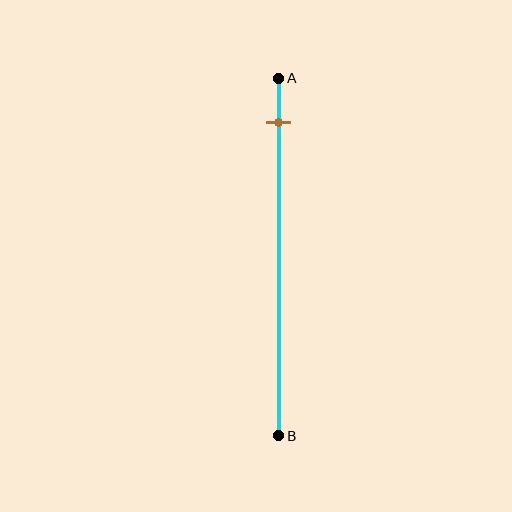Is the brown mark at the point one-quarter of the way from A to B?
No, the mark is at about 10% from A, not at the 25% one-quarter point.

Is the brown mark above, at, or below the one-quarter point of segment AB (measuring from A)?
The brown mark is above the one-quarter point of segment AB.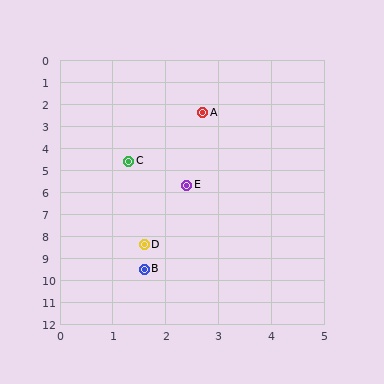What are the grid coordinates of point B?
Point B is at approximately (1.6, 9.5).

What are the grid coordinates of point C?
Point C is at approximately (1.3, 4.6).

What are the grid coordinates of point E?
Point E is at approximately (2.4, 5.7).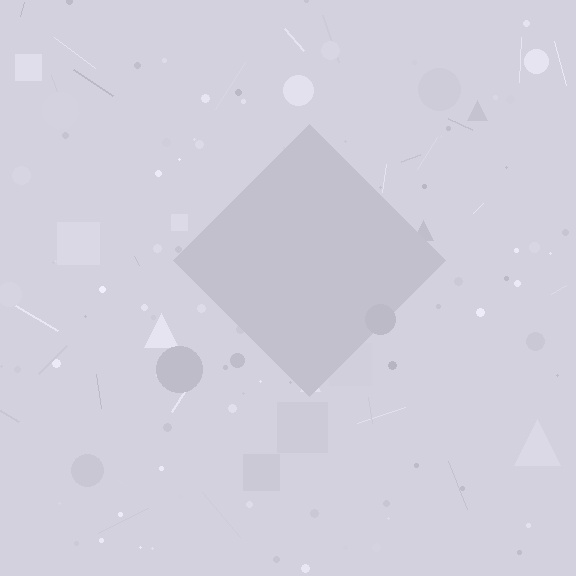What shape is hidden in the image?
A diamond is hidden in the image.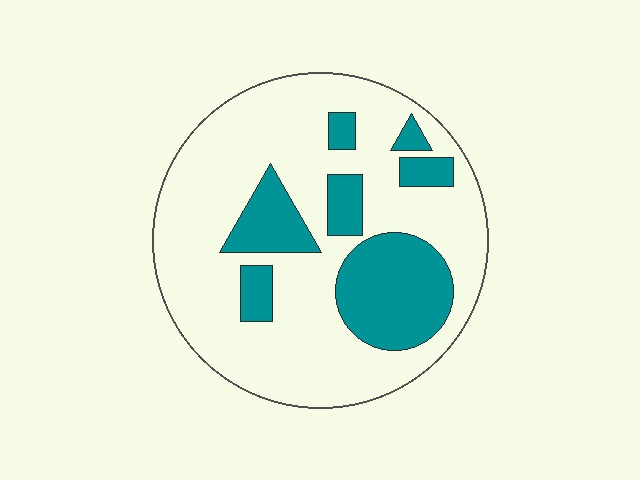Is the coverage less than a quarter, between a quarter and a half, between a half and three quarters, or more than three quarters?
Between a quarter and a half.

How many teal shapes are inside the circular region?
7.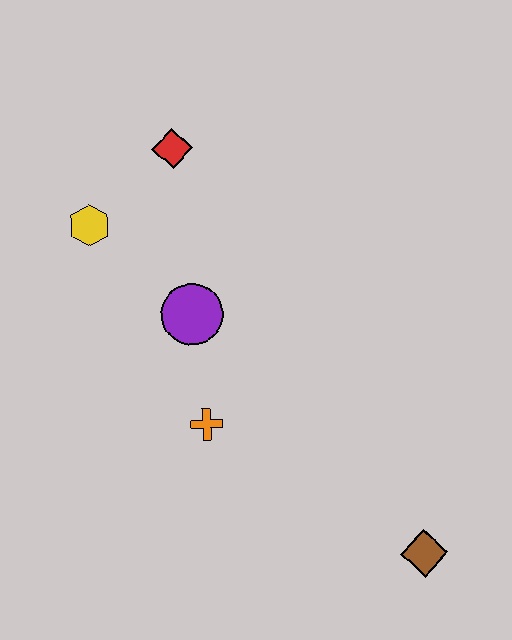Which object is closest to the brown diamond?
The orange cross is closest to the brown diamond.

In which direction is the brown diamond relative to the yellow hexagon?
The brown diamond is below the yellow hexagon.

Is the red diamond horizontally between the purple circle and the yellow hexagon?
Yes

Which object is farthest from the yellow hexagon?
The brown diamond is farthest from the yellow hexagon.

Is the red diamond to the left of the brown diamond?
Yes